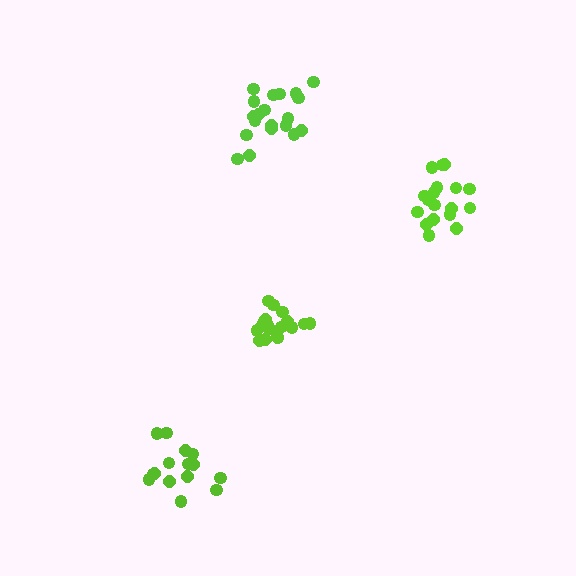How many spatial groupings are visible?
There are 4 spatial groupings.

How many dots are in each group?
Group 1: 20 dots, Group 2: 15 dots, Group 3: 18 dots, Group 4: 18 dots (71 total).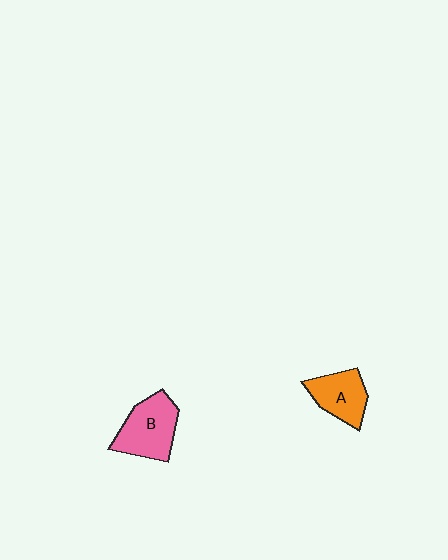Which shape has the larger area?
Shape B (pink).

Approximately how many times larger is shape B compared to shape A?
Approximately 1.3 times.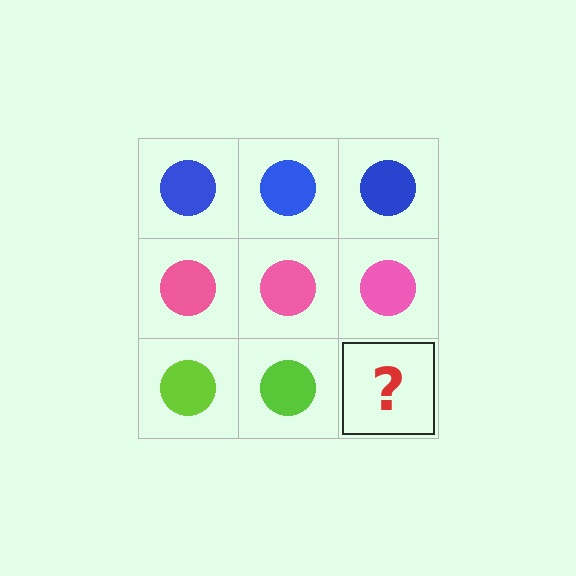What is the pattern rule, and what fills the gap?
The rule is that each row has a consistent color. The gap should be filled with a lime circle.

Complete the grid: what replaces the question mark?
The question mark should be replaced with a lime circle.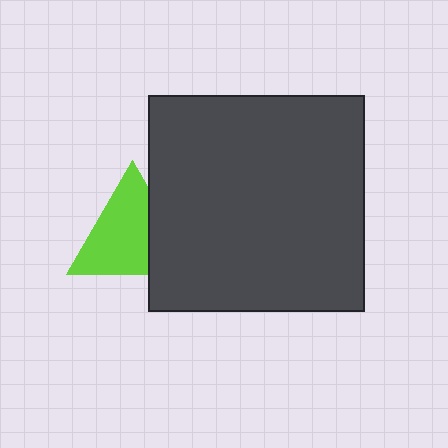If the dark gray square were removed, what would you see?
You would see the complete lime triangle.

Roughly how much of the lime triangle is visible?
Most of it is visible (roughly 70%).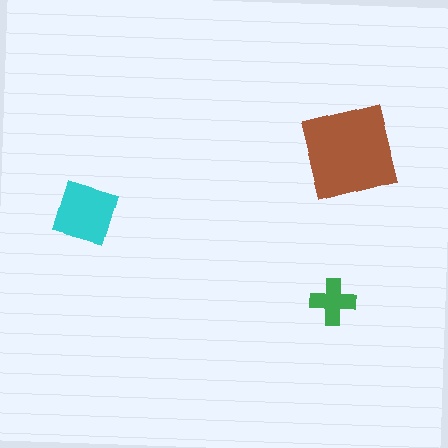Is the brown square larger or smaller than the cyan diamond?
Larger.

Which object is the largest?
The brown square.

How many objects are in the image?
There are 3 objects in the image.